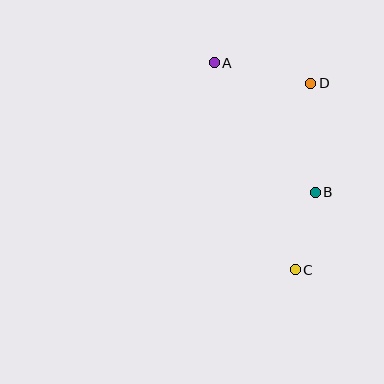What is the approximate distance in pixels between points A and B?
The distance between A and B is approximately 164 pixels.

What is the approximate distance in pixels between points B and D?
The distance between B and D is approximately 109 pixels.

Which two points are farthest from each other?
Points A and C are farthest from each other.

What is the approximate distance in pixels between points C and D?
The distance between C and D is approximately 187 pixels.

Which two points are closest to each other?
Points B and C are closest to each other.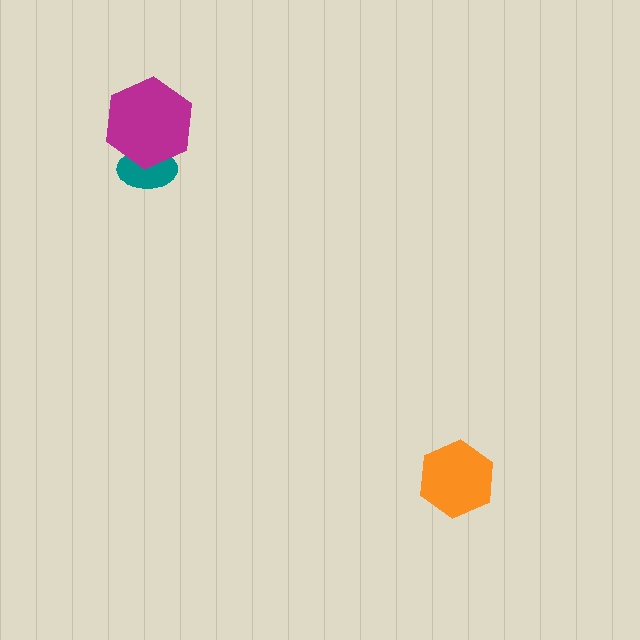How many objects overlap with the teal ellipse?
1 object overlaps with the teal ellipse.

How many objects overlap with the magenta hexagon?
1 object overlaps with the magenta hexagon.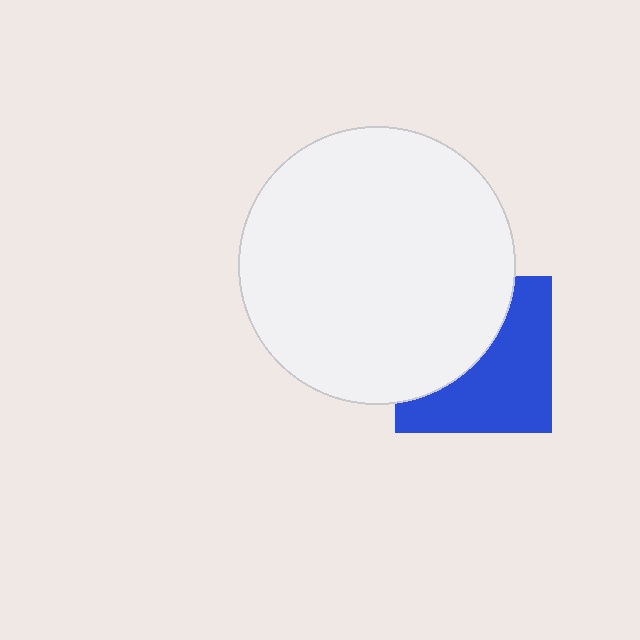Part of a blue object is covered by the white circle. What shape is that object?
It is a square.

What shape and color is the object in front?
The object in front is a white circle.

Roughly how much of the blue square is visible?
About half of it is visible (roughly 54%).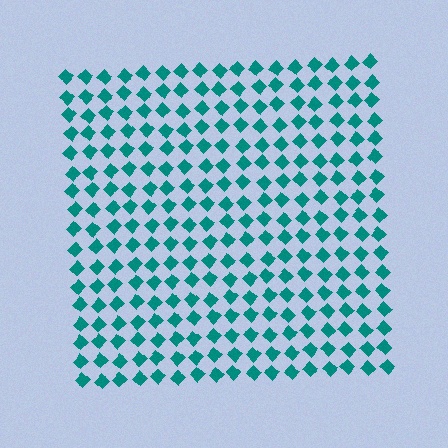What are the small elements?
The small elements are diamonds.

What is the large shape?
The large shape is a square.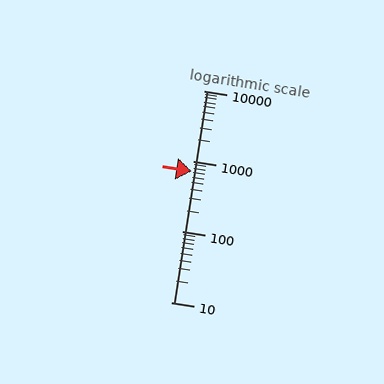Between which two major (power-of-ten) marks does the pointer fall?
The pointer is between 100 and 1000.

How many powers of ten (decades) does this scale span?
The scale spans 3 decades, from 10 to 10000.